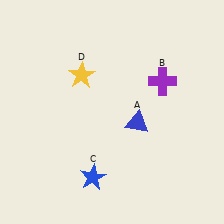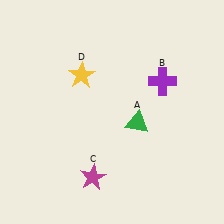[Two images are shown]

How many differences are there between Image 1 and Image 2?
There are 2 differences between the two images.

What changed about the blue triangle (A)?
In Image 1, A is blue. In Image 2, it changed to green.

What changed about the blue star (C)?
In Image 1, C is blue. In Image 2, it changed to magenta.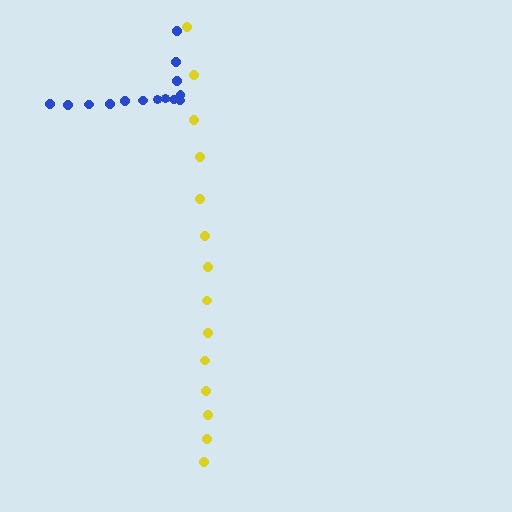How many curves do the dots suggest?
There are 2 distinct paths.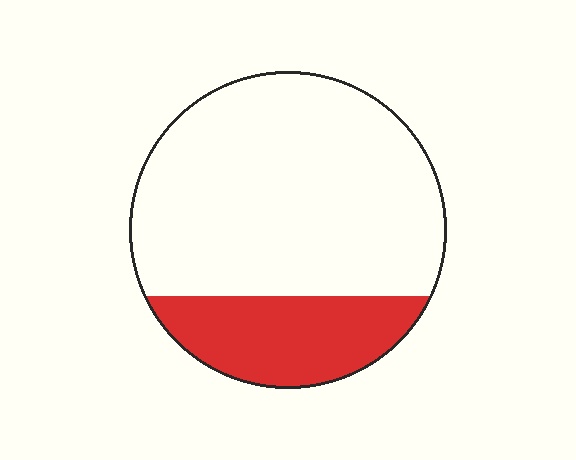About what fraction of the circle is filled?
About one quarter (1/4).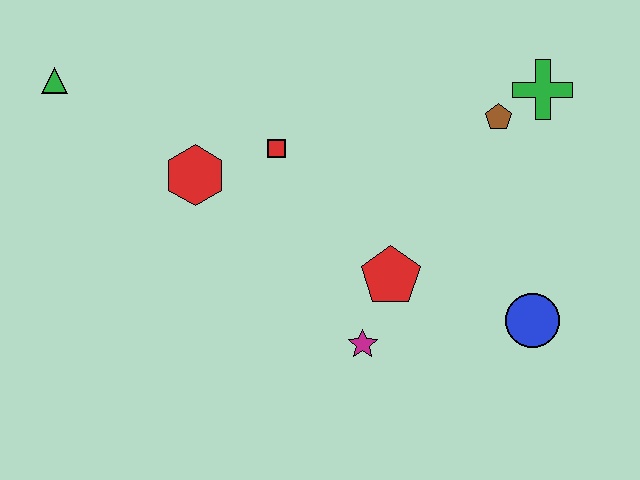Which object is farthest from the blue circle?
The green triangle is farthest from the blue circle.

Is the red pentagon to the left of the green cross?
Yes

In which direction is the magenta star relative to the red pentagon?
The magenta star is below the red pentagon.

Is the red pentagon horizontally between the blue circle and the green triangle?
Yes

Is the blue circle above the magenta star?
Yes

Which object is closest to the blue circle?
The red pentagon is closest to the blue circle.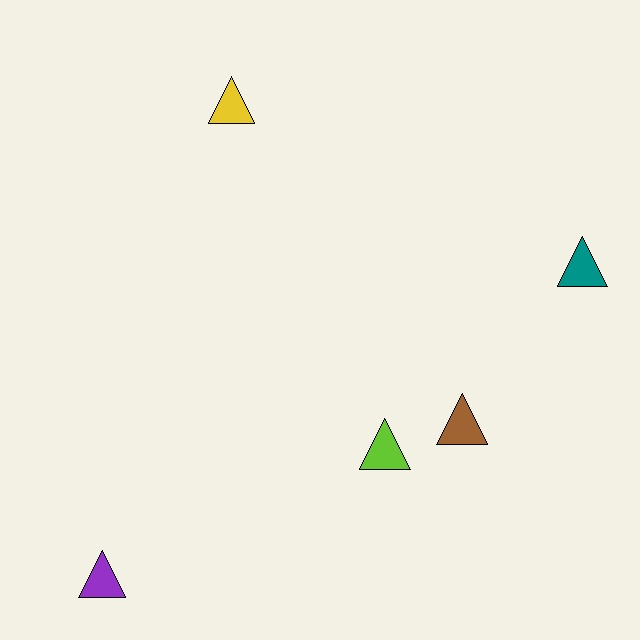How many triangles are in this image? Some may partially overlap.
There are 5 triangles.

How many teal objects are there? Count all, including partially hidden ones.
There is 1 teal object.